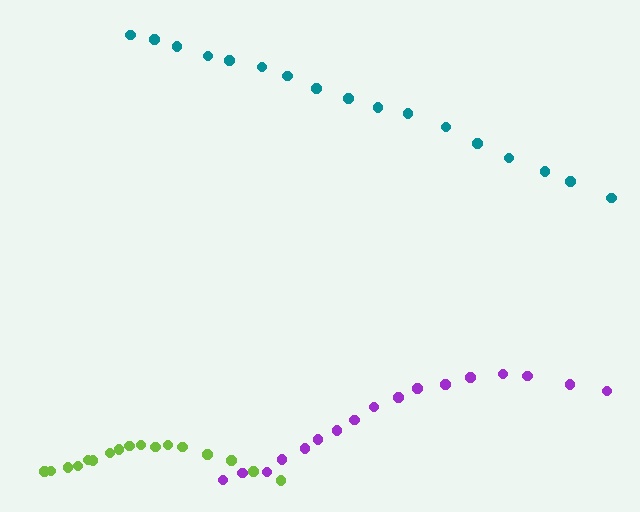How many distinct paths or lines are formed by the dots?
There are 3 distinct paths.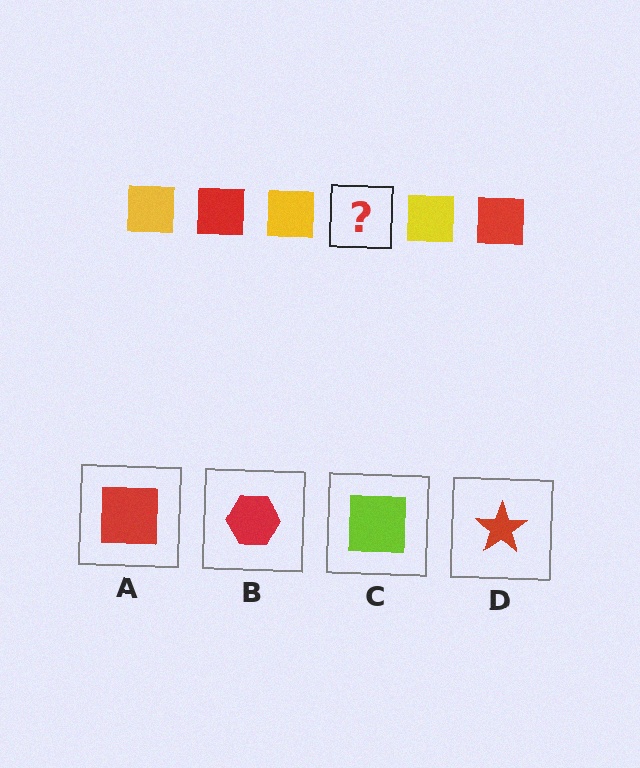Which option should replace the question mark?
Option A.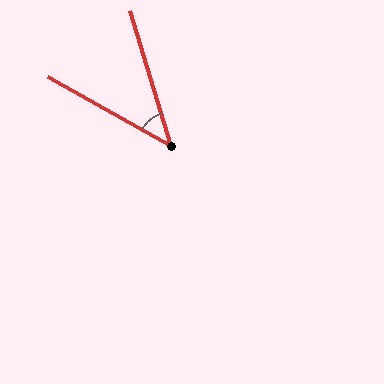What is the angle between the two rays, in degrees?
Approximately 44 degrees.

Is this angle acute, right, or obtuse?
It is acute.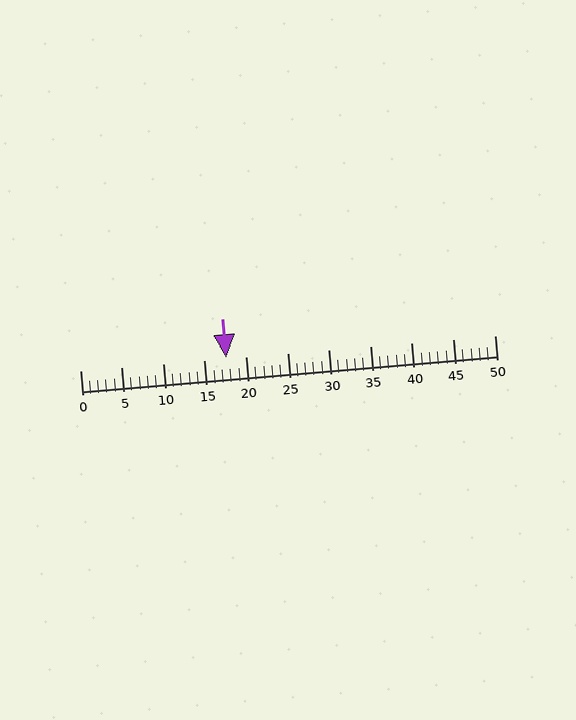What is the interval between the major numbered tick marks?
The major tick marks are spaced 5 units apart.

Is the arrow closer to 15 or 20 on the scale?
The arrow is closer to 20.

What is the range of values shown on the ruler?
The ruler shows values from 0 to 50.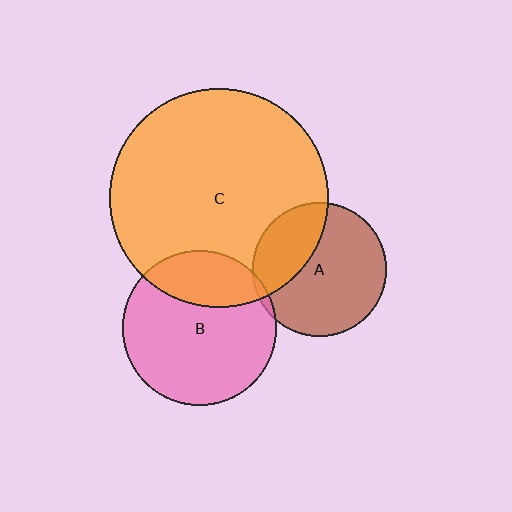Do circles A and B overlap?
Yes.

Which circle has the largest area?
Circle C (orange).